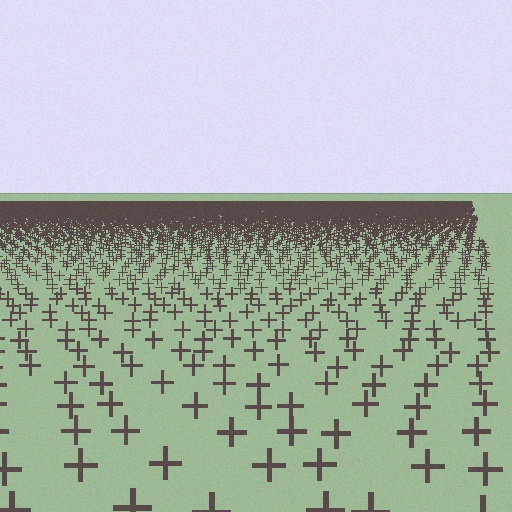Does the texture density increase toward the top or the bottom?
Density increases toward the top.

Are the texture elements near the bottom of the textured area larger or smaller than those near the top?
Larger. Near the bottom, elements are closer to the viewer and appear at a bigger on-screen size.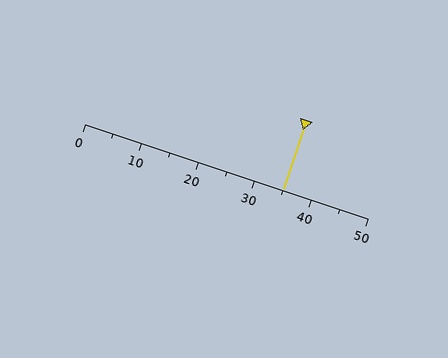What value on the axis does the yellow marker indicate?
The marker indicates approximately 35.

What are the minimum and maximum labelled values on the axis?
The axis runs from 0 to 50.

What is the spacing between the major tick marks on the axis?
The major ticks are spaced 10 apart.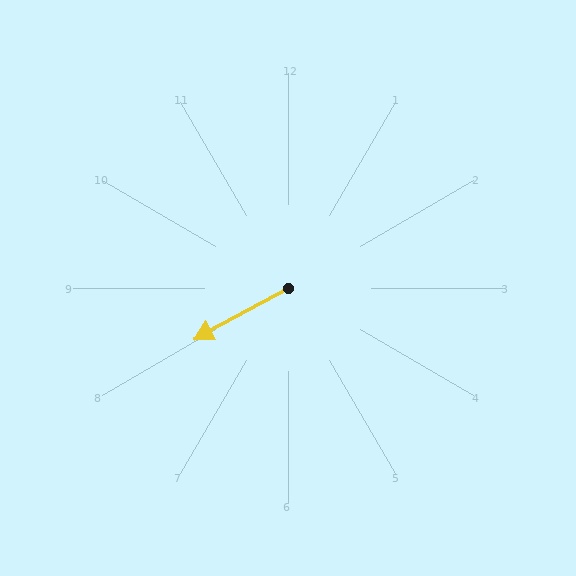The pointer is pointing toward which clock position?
Roughly 8 o'clock.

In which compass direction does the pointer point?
Southwest.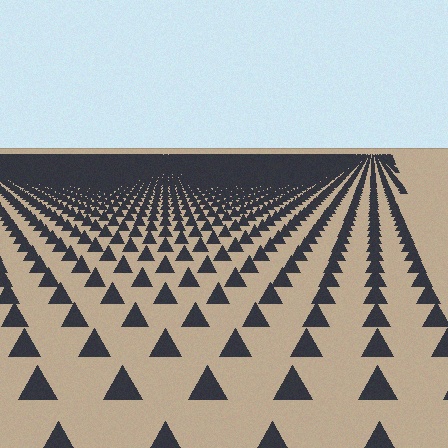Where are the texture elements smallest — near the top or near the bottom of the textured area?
Near the top.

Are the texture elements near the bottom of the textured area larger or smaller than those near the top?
Larger. Near the bottom, elements are closer to the viewer and appear at a bigger on-screen size.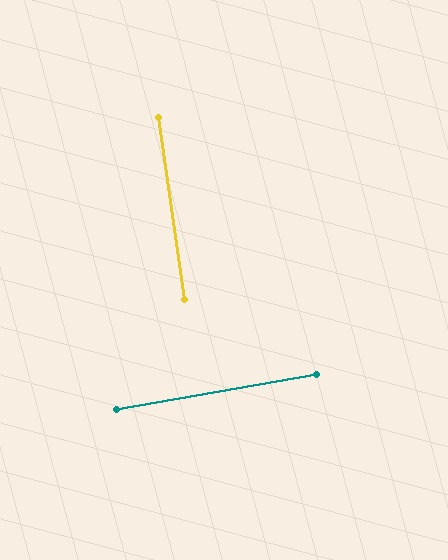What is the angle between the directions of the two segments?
Approximately 88 degrees.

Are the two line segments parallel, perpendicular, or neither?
Perpendicular — they meet at approximately 88°.